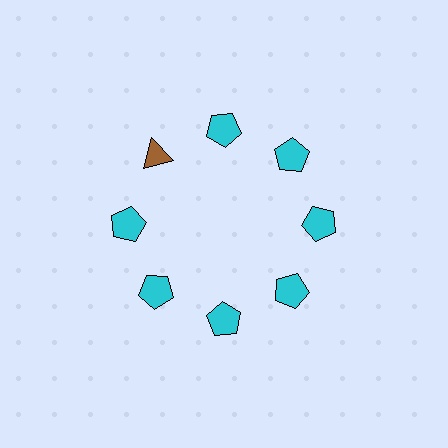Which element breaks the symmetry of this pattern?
The brown triangle at roughly the 10 o'clock position breaks the symmetry. All other shapes are cyan pentagons.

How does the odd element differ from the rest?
It differs in both color (brown instead of cyan) and shape (triangle instead of pentagon).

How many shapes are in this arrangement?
There are 8 shapes arranged in a ring pattern.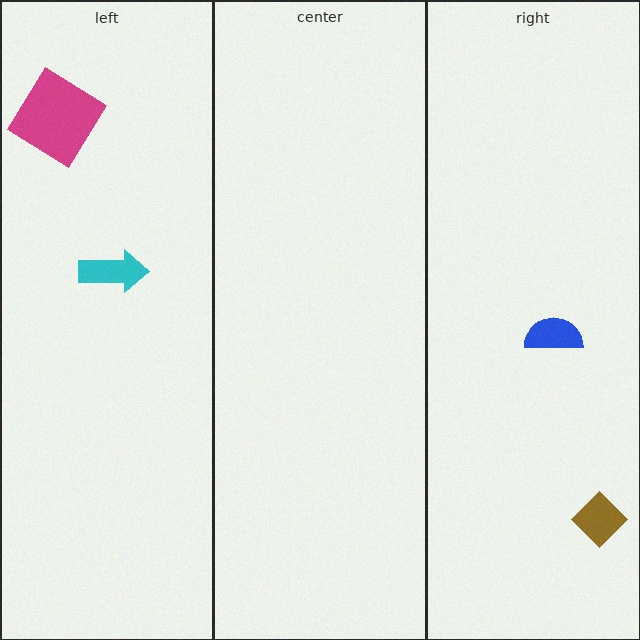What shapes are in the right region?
The blue semicircle, the brown diamond.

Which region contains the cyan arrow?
The left region.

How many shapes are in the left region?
2.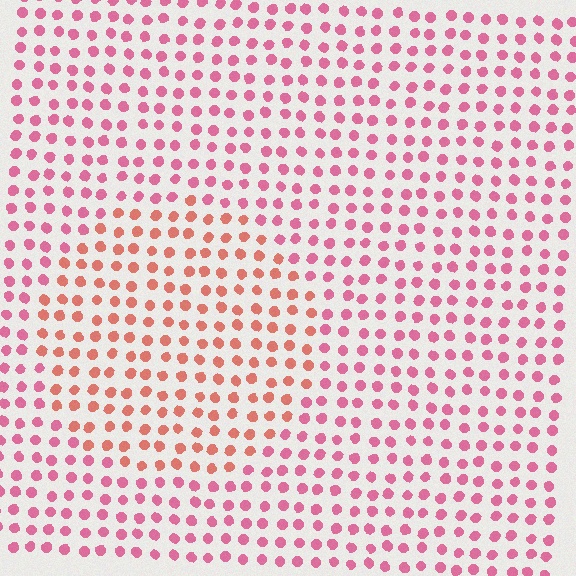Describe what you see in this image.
The image is filled with small pink elements in a uniform arrangement. A circle-shaped region is visible where the elements are tinted to a slightly different hue, forming a subtle color boundary.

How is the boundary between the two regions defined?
The boundary is defined purely by a slight shift in hue (about 31 degrees). Spacing, size, and orientation are identical on both sides.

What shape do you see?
I see a circle.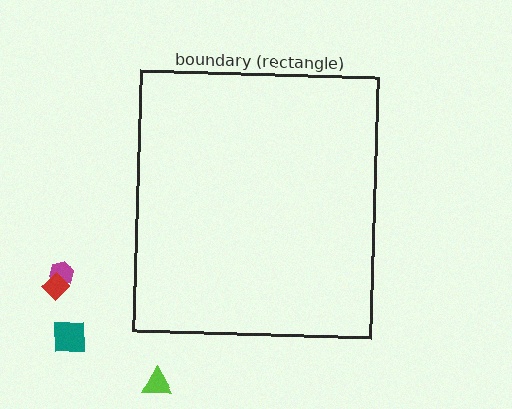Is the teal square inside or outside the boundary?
Outside.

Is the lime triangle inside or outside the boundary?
Outside.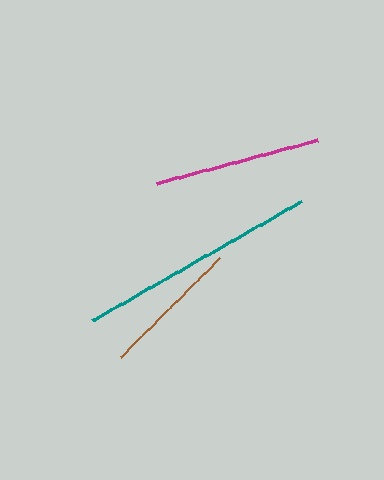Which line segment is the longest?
The teal line is the longest at approximately 241 pixels.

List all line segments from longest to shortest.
From longest to shortest: teal, magenta, brown.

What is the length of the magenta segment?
The magenta segment is approximately 167 pixels long.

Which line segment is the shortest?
The brown line is the shortest at approximately 141 pixels.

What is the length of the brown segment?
The brown segment is approximately 141 pixels long.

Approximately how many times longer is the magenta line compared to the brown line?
The magenta line is approximately 1.2 times the length of the brown line.